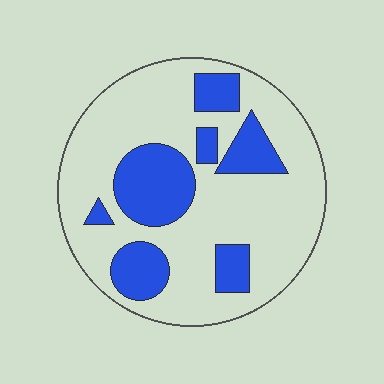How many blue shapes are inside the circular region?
7.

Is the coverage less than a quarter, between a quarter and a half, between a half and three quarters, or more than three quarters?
Between a quarter and a half.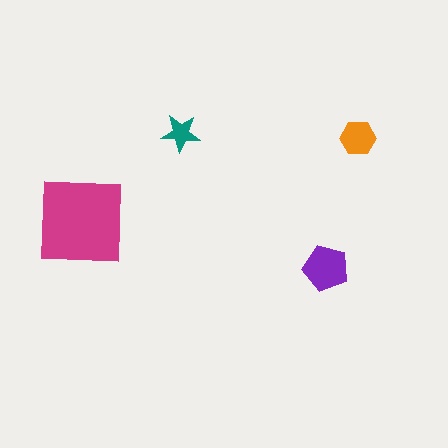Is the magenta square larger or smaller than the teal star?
Larger.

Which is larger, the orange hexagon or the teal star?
The orange hexagon.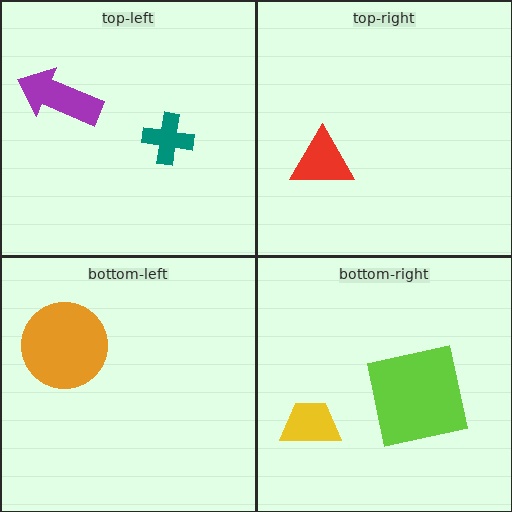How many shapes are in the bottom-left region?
1.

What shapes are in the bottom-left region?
The orange circle.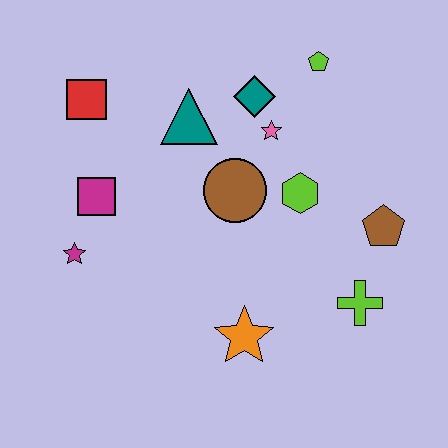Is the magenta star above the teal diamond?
No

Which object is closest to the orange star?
The lime cross is closest to the orange star.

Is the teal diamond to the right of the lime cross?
No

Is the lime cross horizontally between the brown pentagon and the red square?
Yes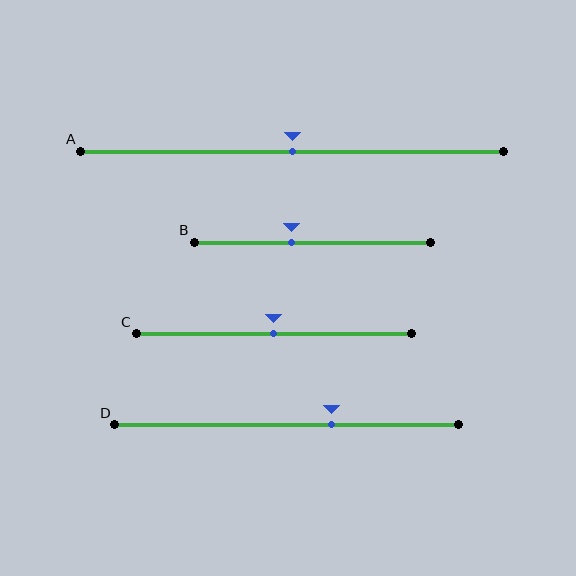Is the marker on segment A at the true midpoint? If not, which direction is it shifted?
Yes, the marker on segment A is at the true midpoint.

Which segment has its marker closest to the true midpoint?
Segment A has its marker closest to the true midpoint.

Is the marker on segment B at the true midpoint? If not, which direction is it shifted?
No, the marker on segment B is shifted to the left by about 9% of the segment length.